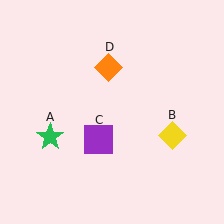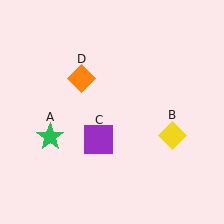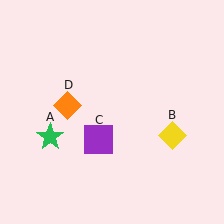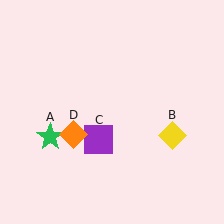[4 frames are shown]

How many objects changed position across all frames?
1 object changed position: orange diamond (object D).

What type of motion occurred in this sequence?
The orange diamond (object D) rotated counterclockwise around the center of the scene.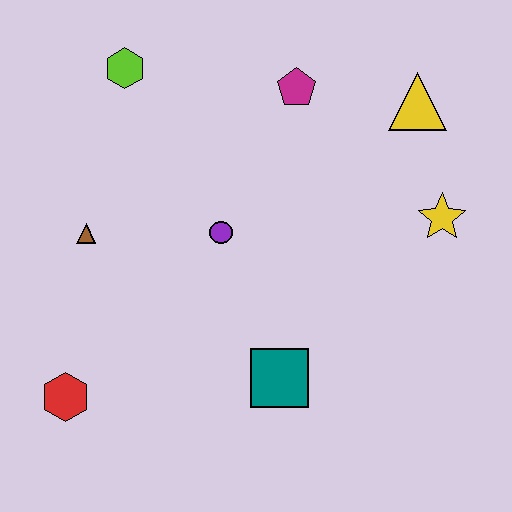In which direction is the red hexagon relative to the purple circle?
The red hexagon is below the purple circle.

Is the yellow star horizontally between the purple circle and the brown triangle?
No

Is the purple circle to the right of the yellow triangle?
No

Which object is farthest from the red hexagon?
The yellow triangle is farthest from the red hexagon.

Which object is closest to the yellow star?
The yellow triangle is closest to the yellow star.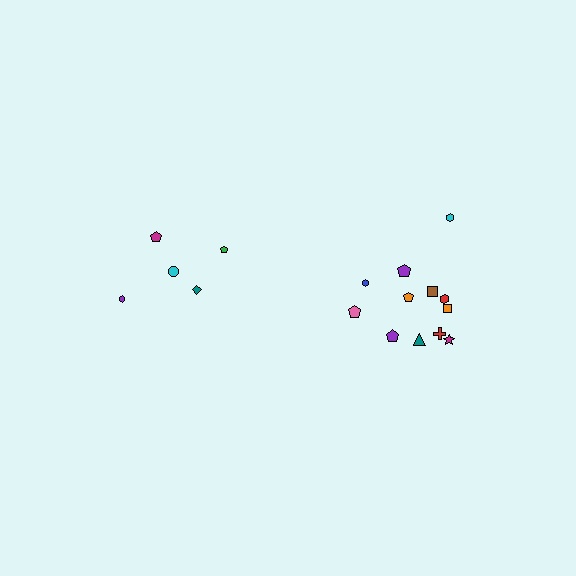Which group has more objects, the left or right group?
The right group.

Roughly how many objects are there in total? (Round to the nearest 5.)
Roughly 15 objects in total.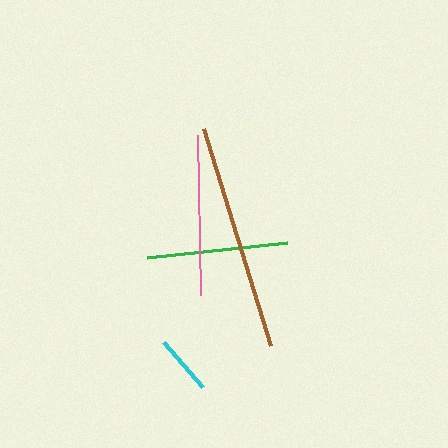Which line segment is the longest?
The brown line is the longest at approximately 228 pixels.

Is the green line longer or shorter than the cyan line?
The green line is longer than the cyan line.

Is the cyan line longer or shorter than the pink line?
The pink line is longer than the cyan line.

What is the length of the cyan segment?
The cyan segment is approximately 60 pixels long.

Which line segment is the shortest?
The cyan line is the shortest at approximately 60 pixels.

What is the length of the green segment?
The green segment is approximately 141 pixels long.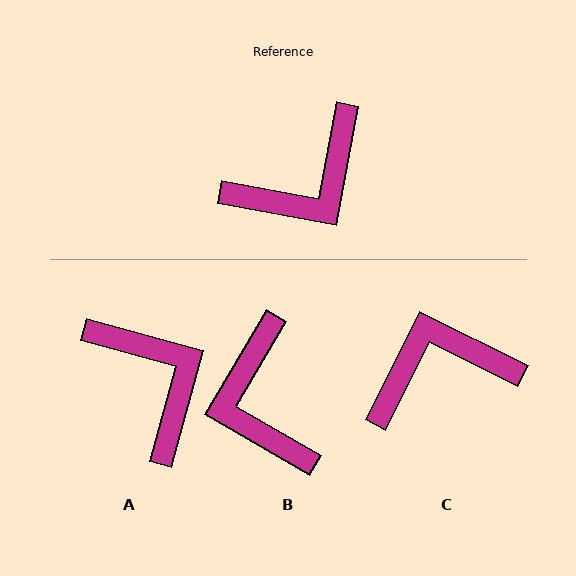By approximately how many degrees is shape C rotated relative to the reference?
Approximately 164 degrees counter-clockwise.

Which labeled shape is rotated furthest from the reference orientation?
C, about 164 degrees away.